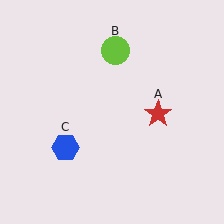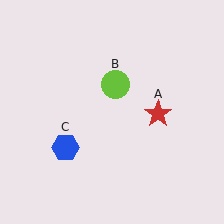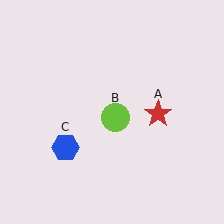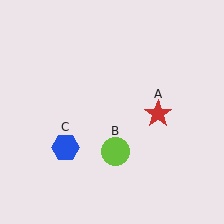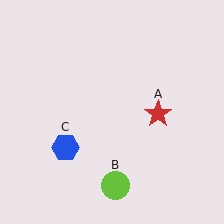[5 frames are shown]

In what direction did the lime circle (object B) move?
The lime circle (object B) moved down.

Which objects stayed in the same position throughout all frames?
Red star (object A) and blue hexagon (object C) remained stationary.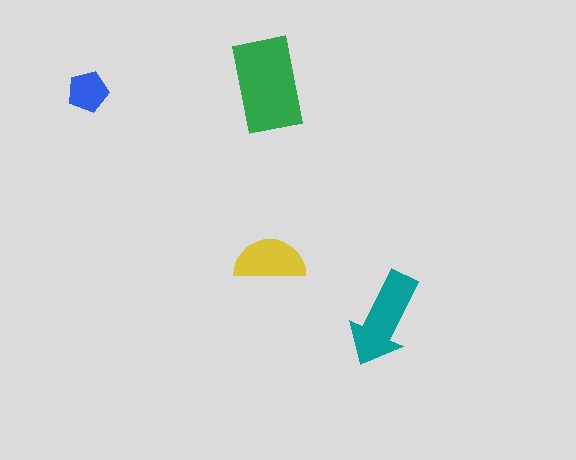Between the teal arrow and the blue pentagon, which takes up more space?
The teal arrow.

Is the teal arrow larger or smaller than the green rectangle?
Smaller.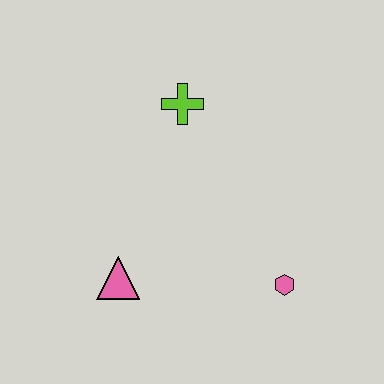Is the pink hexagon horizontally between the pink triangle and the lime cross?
No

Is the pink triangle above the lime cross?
No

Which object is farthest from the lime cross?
The pink hexagon is farthest from the lime cross.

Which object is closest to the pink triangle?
The pink hexagon is closest to the pink triangle.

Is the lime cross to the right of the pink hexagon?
No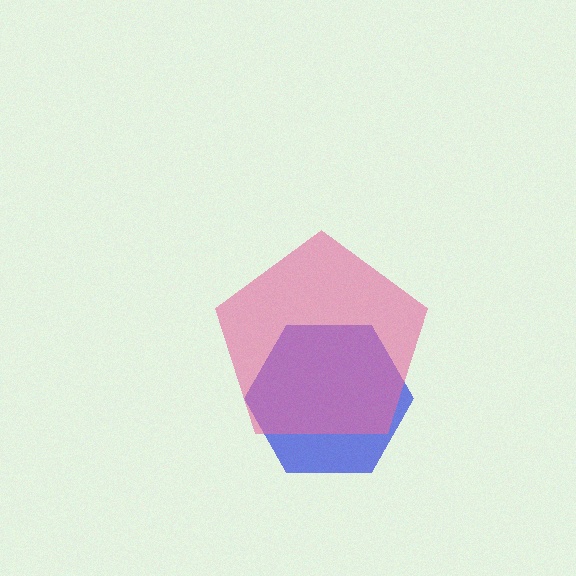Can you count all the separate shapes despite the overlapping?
Yes, there are 2 separate shapes.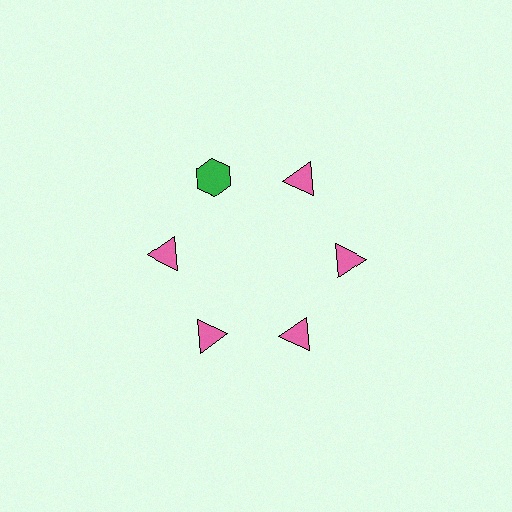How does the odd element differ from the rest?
It differs in both color (green instead of pink) and shape (hexagon instead of triangle).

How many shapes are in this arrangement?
There are 6 shapes arranged in a ring pattern.